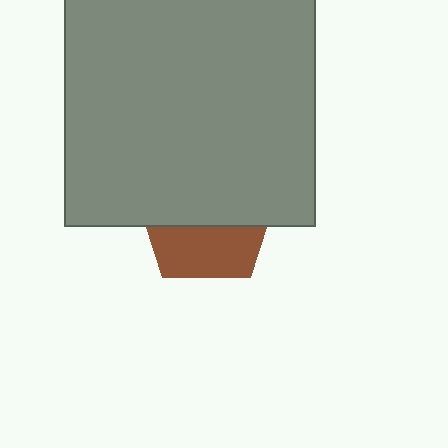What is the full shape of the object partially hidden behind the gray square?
The partially hidden object is a brown pentagon.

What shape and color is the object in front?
The object in front is a gray square.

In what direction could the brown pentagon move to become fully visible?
The brown pentagon could move down. That would shift it out from behind the gray square entirely.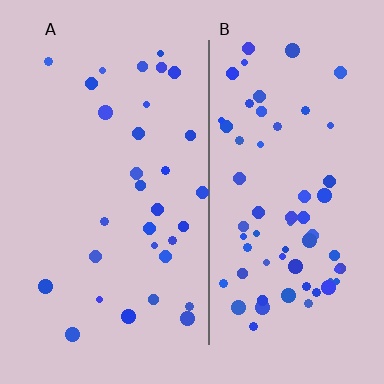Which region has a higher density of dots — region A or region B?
B (the right).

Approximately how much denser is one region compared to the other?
Approximately 2.1× — region B over region A.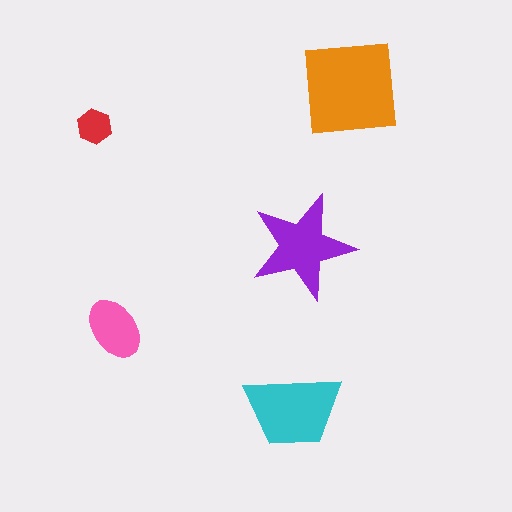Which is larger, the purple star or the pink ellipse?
The purple star.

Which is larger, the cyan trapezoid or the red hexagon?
The cyan trapezoid.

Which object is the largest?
The orange square.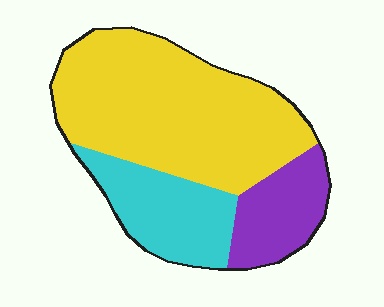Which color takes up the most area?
Yellow, at roughly 60%.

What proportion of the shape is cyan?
Cyan takes up less than a quarter of the shape.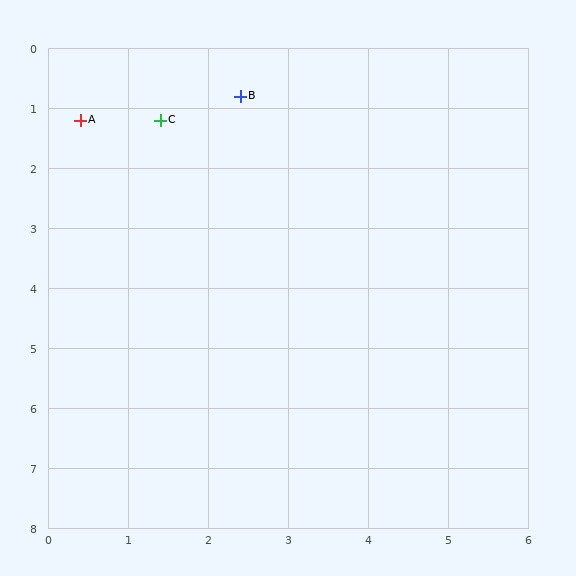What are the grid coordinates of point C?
Point C is at approximately (1.4, 1.2).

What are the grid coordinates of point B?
Point B is at approximately (2.4, 0.8).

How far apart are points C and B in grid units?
Points C and B are about 1.1 grid units apart.